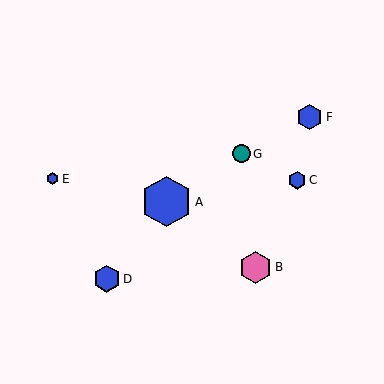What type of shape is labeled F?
Shape F is a blue hexagon.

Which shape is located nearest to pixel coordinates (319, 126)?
The blue hexagon (labeled F) at (310, 117) is nearest to that location.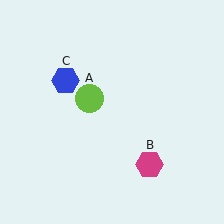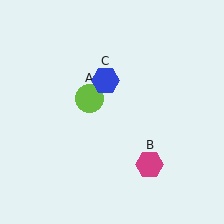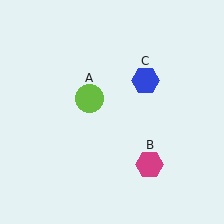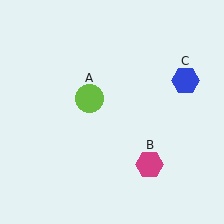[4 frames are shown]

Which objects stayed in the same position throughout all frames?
Lime circle (object A) and magenta hexagon (object B) remained stationary.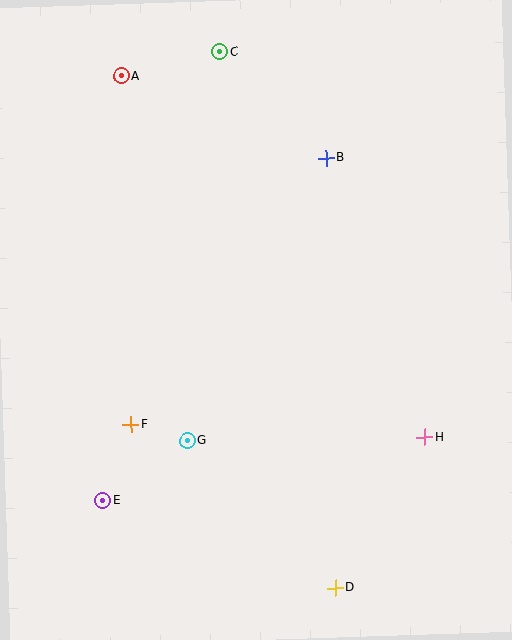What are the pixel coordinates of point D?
Point D is at (335, 588).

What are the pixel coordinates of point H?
Point H is at (425, 437).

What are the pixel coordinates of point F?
Point F is at (131, 425).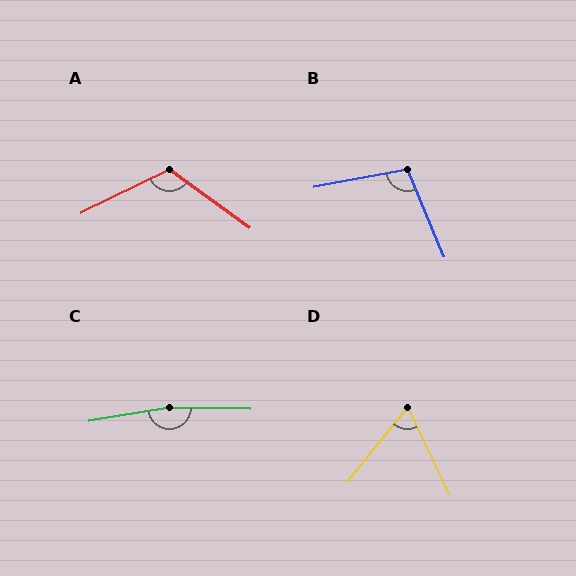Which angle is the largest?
C, at approximately 169 degrees.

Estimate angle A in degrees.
Approximately 118 degrees.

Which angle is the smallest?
D, at approximately 64 degrees.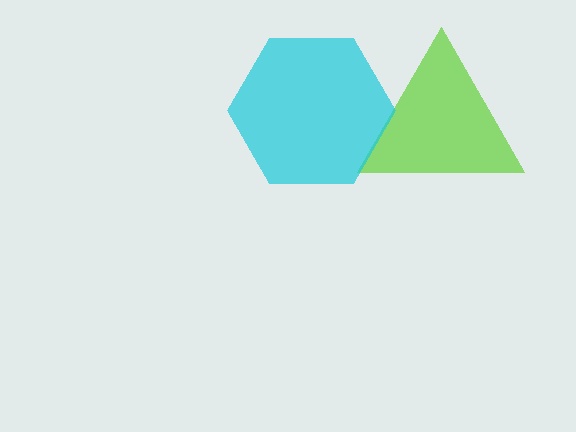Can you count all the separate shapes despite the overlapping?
Yes, there are 2 separate shapes.